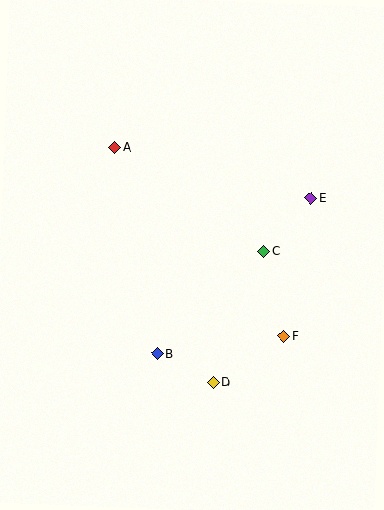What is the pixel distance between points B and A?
The distance between B and A is 211 pixels.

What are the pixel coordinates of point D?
Point D is at (214, 382).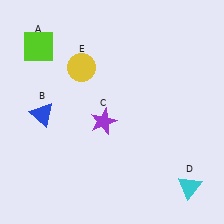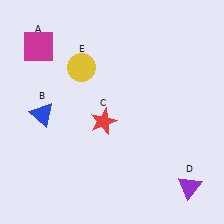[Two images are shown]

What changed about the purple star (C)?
In Image 1, C is purple. In Image 2, it changed to red.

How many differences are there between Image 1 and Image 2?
There are 3 differences between the two images.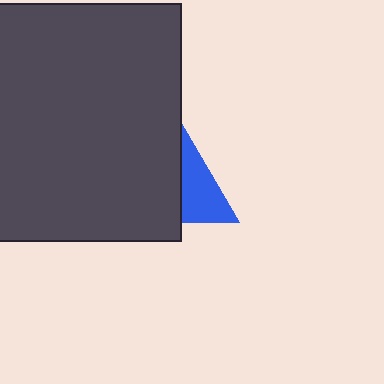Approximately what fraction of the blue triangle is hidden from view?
Roughly 64% of the blue triangle is hidden behind the dark gray rectangle.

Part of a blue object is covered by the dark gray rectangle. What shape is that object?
It is a triangle.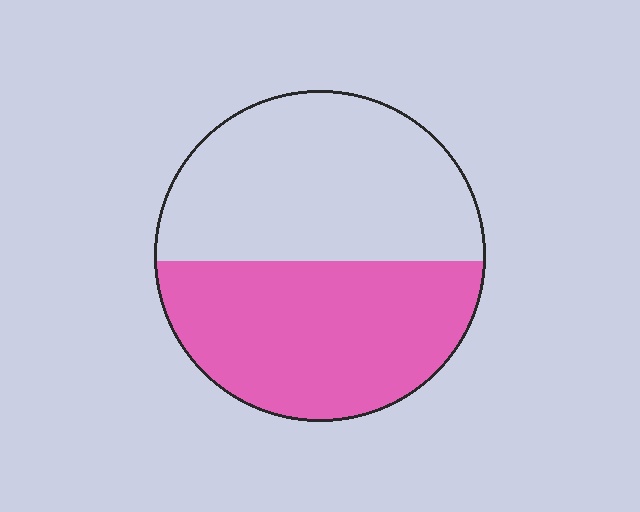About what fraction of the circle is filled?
About one half (1/2).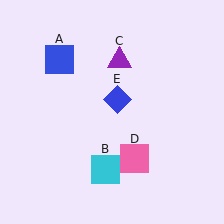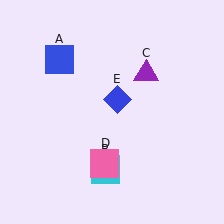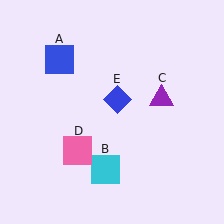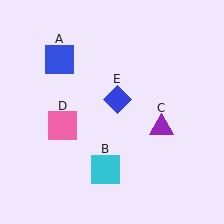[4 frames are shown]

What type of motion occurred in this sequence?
The purple triangle (object C), pink square (object D) rotated clockwise around the center of the scene.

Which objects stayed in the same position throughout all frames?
Blue square (object A) and cyan square (object B) and blue diamond (object E) remained stationary.